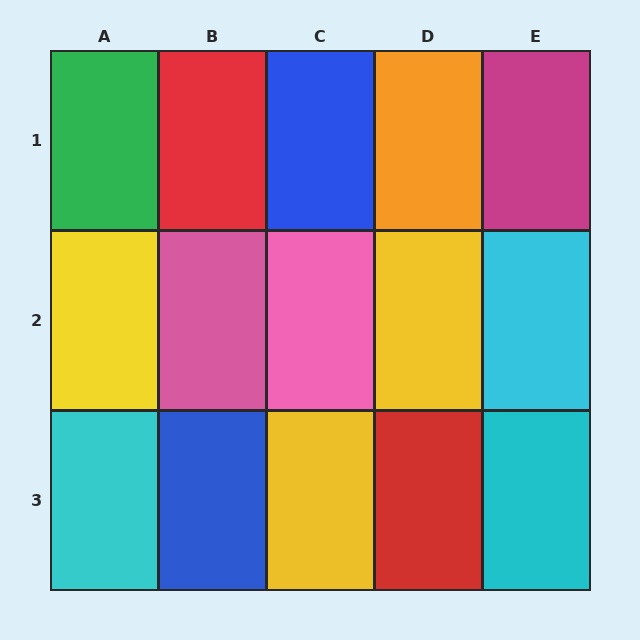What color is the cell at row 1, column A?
Green.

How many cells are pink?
2 cells are pink.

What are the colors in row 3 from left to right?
Cyan, blue, yellow, red, cyan.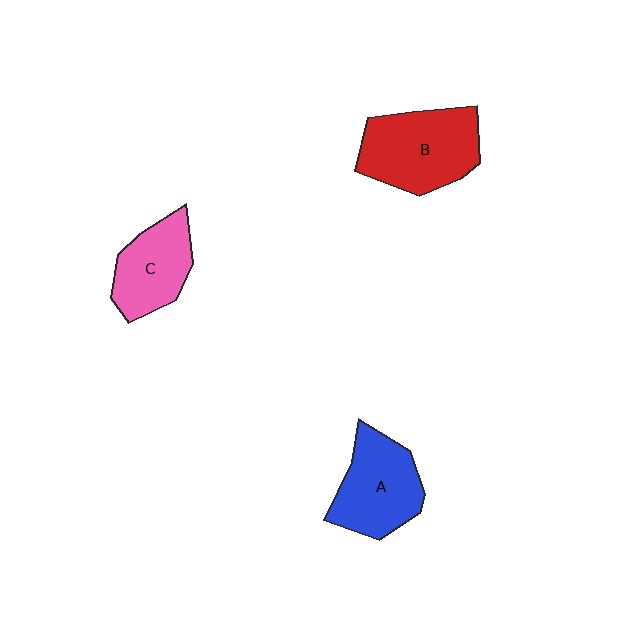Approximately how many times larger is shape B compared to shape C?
Approximately 1.4 times.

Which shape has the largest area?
Shape B (red).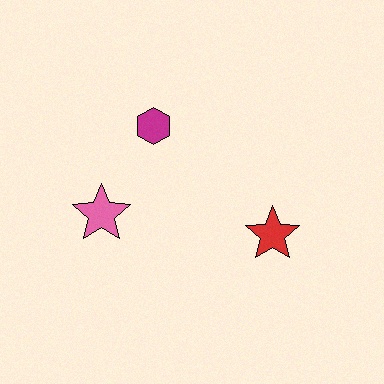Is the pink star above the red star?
Yes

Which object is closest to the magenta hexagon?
The pink star is closest to the magenta hexagon.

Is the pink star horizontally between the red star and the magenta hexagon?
No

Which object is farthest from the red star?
The pink star is farthest from the red star.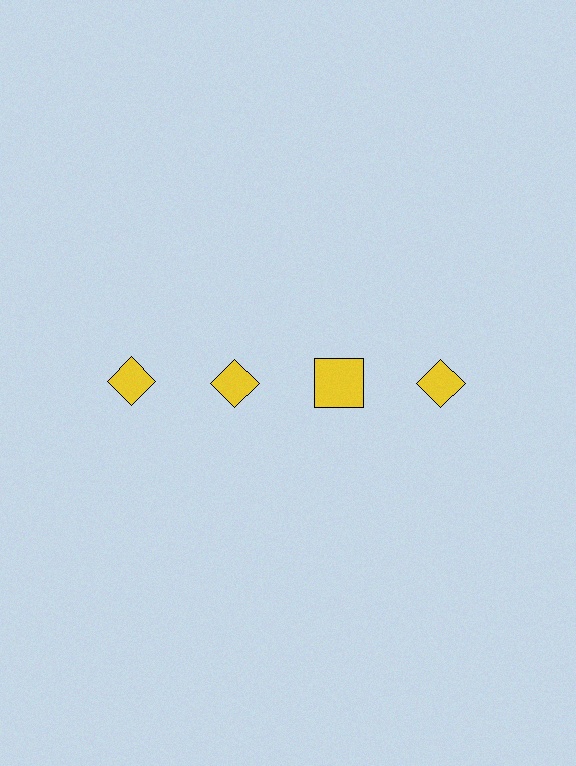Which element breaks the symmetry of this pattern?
The yellow square in the top row, center column breaks the symmetry. All other shapes are yellow diamonds.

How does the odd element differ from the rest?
It has a different shape: square instead of diamond.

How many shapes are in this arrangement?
There are 4 shapes arranged in a grid pattern.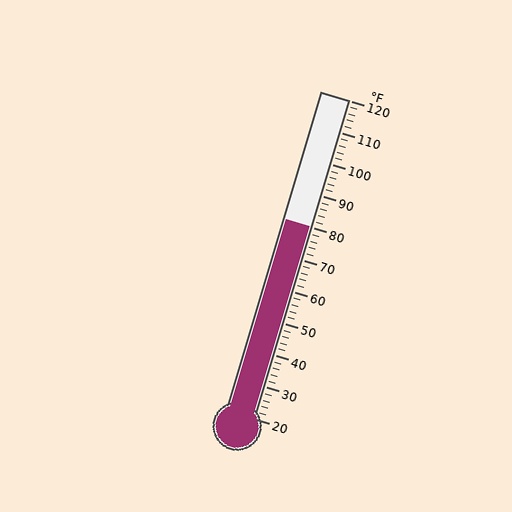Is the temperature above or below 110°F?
The temperature is below 110°F.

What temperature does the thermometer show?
The thermometer shows approximately 80°F.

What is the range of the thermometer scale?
The thermometer scale ranges from 20°F to 120°F.